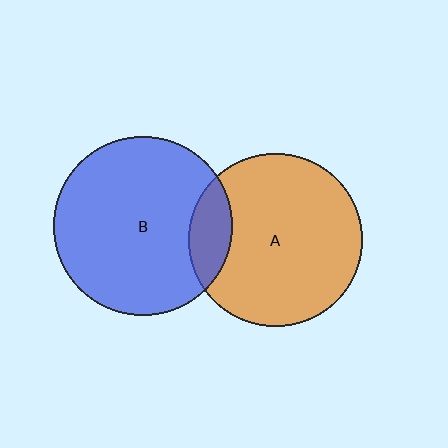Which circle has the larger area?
Circle B (blue).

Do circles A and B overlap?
Yes.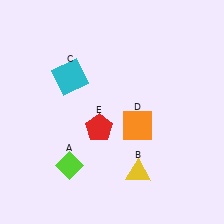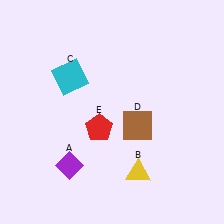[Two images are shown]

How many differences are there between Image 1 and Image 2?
There are 2 differences between the two images.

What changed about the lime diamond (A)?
In Image 1, A is lime. In Image 2, it changed to purple.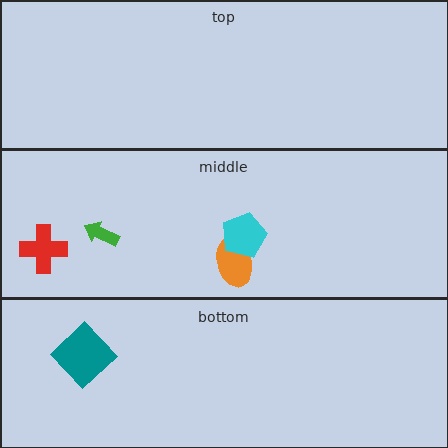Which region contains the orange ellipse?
The middle region.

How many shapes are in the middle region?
4.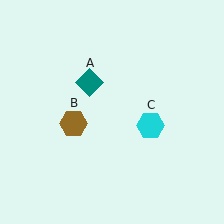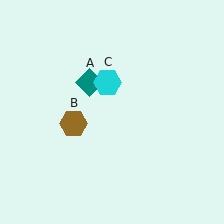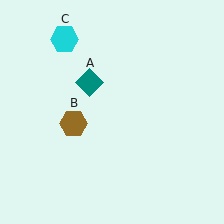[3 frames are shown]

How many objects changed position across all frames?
1 object changed position: cyan hexagon (object C).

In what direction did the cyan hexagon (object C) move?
The cyan hexagon (object C) moved up and to the left.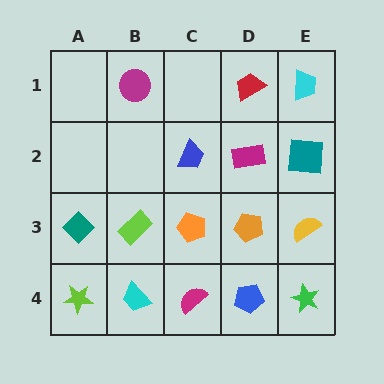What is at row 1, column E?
A cyan trapezoid.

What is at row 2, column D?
A magenta rectangle.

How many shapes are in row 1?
3 shapes.